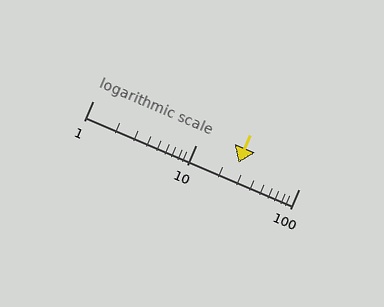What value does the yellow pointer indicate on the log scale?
The pointer indicates approximately 26.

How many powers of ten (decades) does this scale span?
The scale spans 2 decades, from 1 to 100.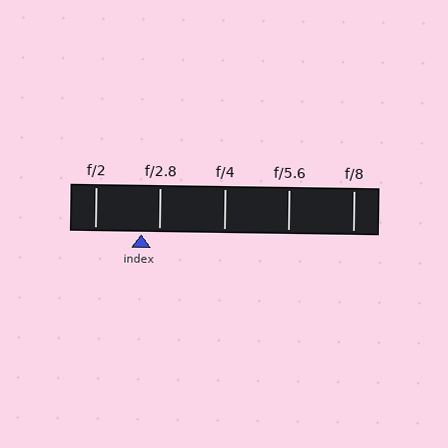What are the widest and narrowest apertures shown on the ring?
The widest aperture shown is f/2 and the narrowest is f/8.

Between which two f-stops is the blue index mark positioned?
The index mark is between f/2 and f/2.8.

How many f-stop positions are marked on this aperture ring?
There are 5 f-stop positions marked.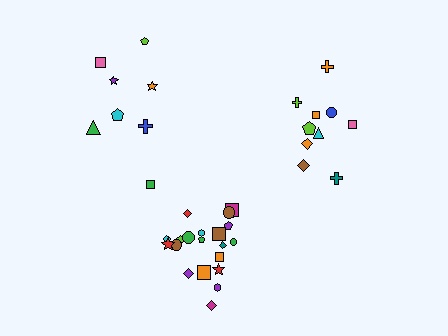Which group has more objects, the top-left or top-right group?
The top-right group.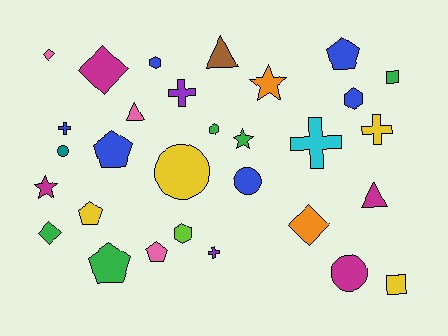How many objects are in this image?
There are 30 objects.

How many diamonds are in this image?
There are 4 diamonds.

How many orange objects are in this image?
There are 2 orange objects.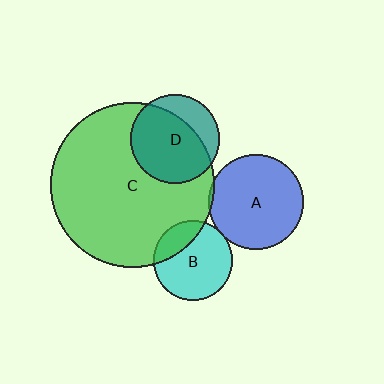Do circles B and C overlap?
Yes.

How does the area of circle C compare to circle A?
Approximately 3.0 times.